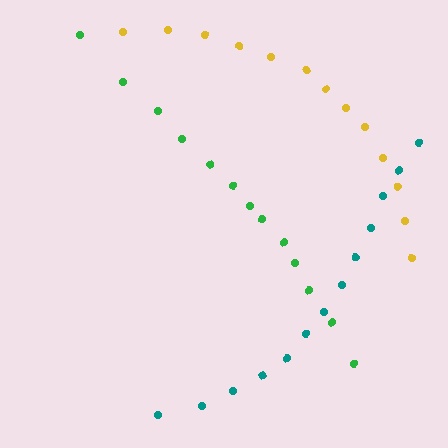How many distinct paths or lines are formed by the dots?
There are 3 distinct paths.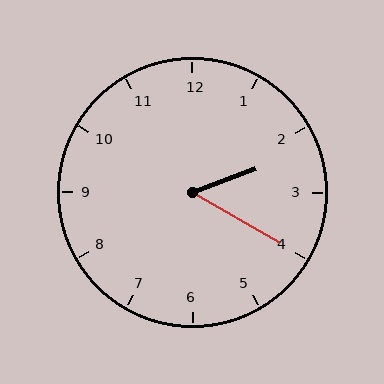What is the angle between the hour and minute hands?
Approximately 50 degrees.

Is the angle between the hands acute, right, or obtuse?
It is acute.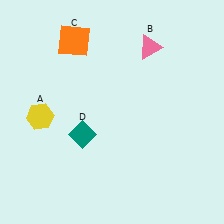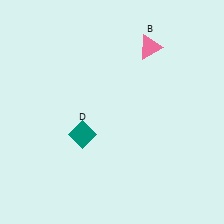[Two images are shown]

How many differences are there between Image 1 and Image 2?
There are 2 differences between the two images.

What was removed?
The yellow hexagon (A), the orange square (C) were removed in Image 2.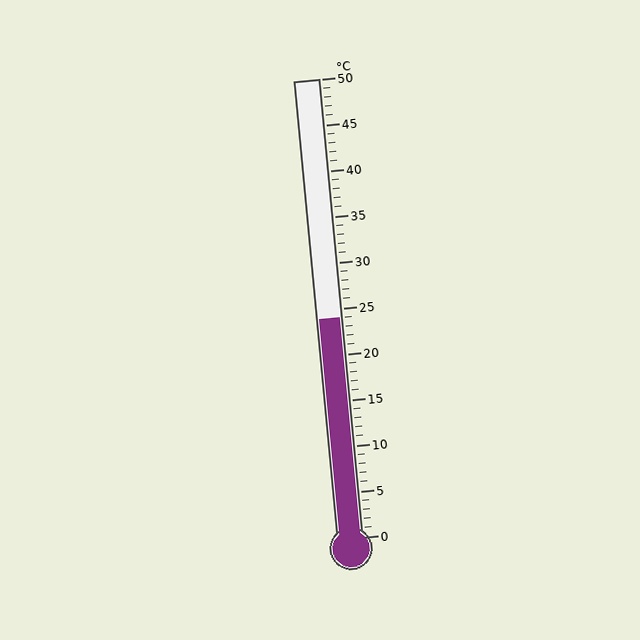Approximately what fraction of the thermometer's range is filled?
The thermometer is filled to approximately 50% of its range.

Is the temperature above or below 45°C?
The temperature is below 45°C.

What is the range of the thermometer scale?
The thermometer scale ranges from 0°C to 50°C.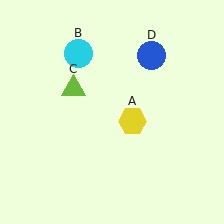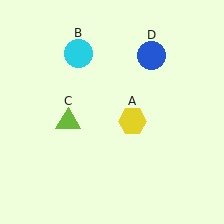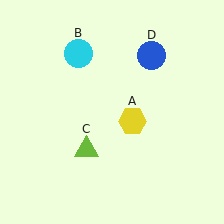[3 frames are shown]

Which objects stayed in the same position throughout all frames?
Yellow hexagon (object A) and cyan circle (object B) and blue circle (object D) remained stationary.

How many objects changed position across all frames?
1 object changed position: lime triangle (object C).